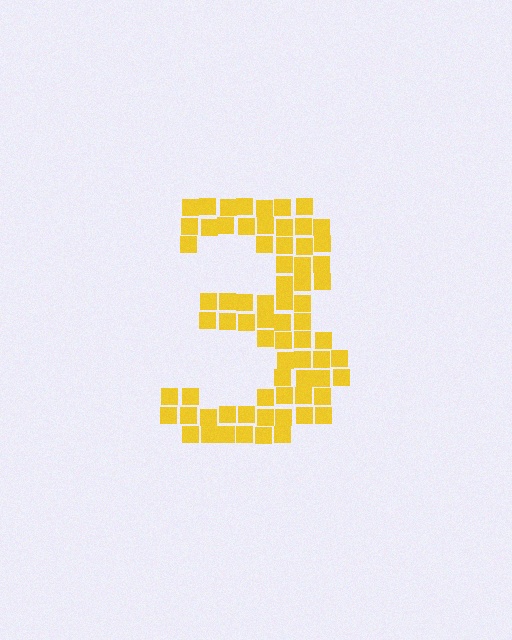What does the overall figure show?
The overall figure shows the digit 3.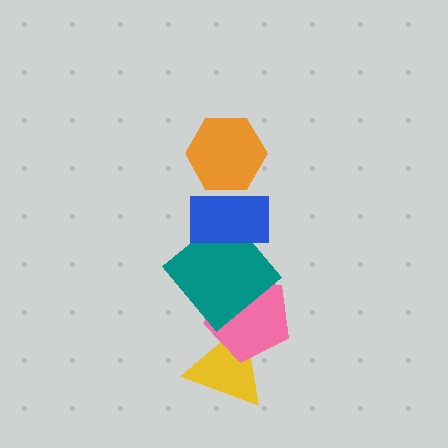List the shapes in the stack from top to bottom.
From top to bottom: the orange hexagon, the blue rectangle, the teal diamond, the pink pentagon, the yellow triangle.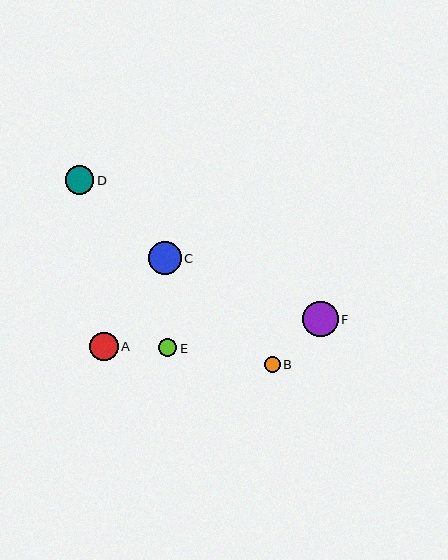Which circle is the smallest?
Circle B is the smallest with a size of approximately 15 pixels.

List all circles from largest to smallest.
From largest to smallest: F, C, D, A, E, B.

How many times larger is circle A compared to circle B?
Circle A is approximately 1.8 times the size of circle B.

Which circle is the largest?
Circle F is the largest with a size of approximately 35 pixels.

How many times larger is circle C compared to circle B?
Circle C is approximately 2.2 times the size of circle B.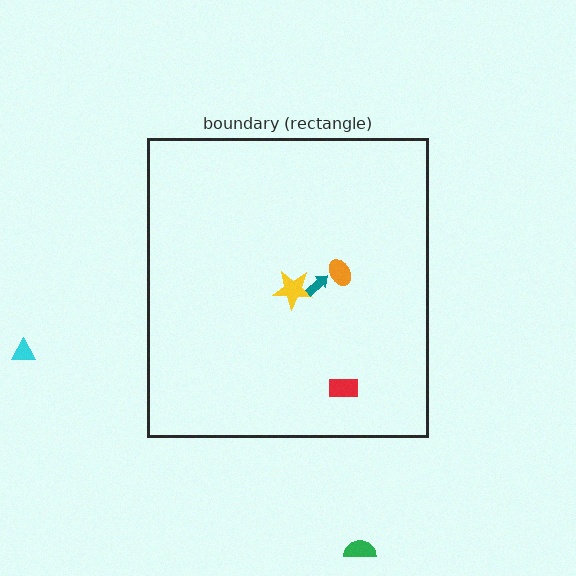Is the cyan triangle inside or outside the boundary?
Outside.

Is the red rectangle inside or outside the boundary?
Inside.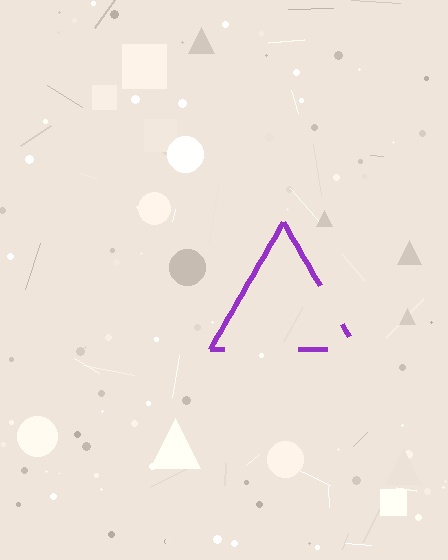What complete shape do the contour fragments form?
The contour fragments form a triangle.